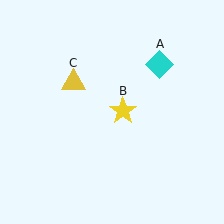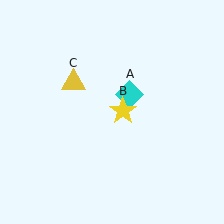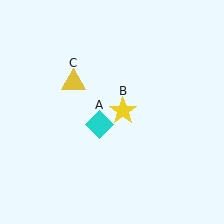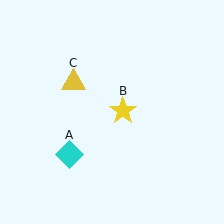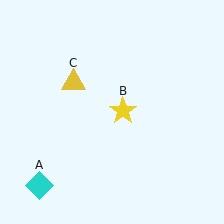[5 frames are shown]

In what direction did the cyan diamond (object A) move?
The cyan diamond (object A) moved down and to the left.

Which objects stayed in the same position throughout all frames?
Yellow star (object B) and yellow triangle (object C) remained stationary.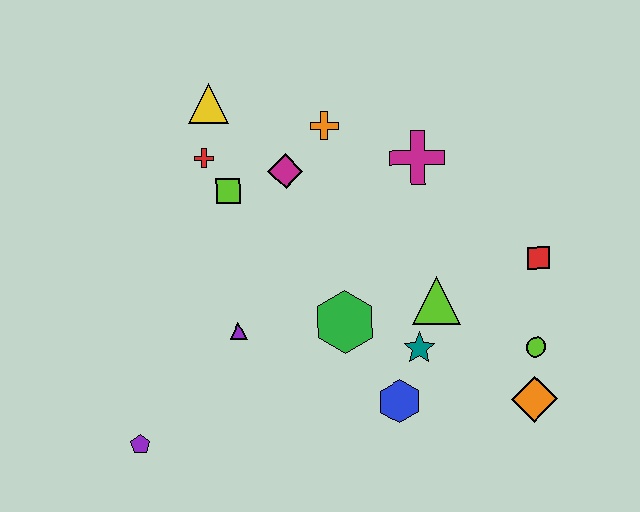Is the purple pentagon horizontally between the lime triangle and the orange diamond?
No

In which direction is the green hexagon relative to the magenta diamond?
The green hexagon is below the magenta diamond.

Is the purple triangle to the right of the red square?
No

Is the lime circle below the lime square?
Yes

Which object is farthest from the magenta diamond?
The orange diamond is farthest from the magenta diamond.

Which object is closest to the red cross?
The lime square is closest to the red cross.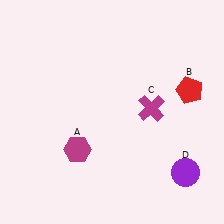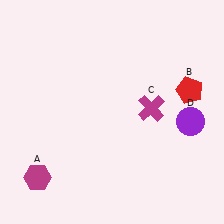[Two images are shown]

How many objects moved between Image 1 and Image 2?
2 objects moved between the two images.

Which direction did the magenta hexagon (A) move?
The magenta hexagon (A) moved left.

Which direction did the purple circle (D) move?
The purple circle (D) moved up.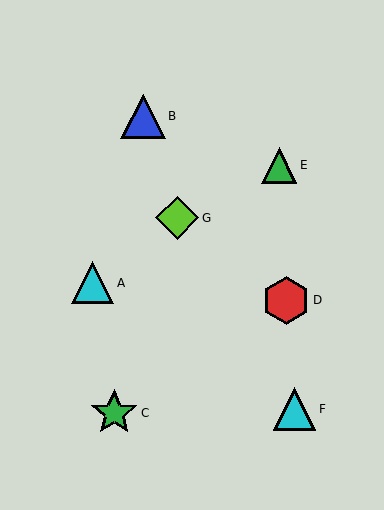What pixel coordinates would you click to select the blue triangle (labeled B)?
Click at (143, 116) to select the blue triangle B.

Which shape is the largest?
The red hexagon (labeled D) is the largest.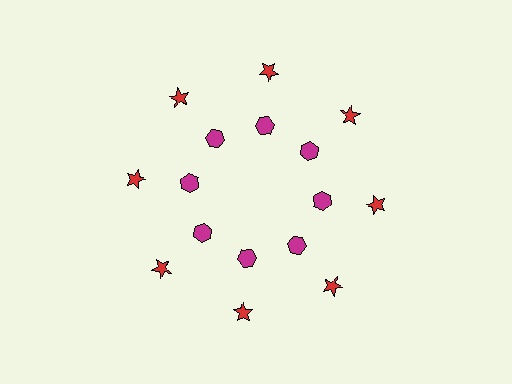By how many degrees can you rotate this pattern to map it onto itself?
The pattern maps onto itself every 45 degrees of rotation.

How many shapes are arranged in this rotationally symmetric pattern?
There are 16 shapes, arranged in 8 groups of 2.